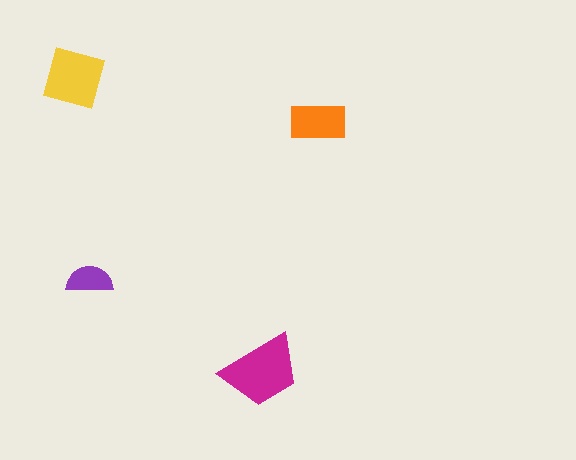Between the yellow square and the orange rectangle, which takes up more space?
The yellow square.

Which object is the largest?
The magenta trapezoid.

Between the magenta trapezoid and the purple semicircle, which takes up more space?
The magenta trapezoid.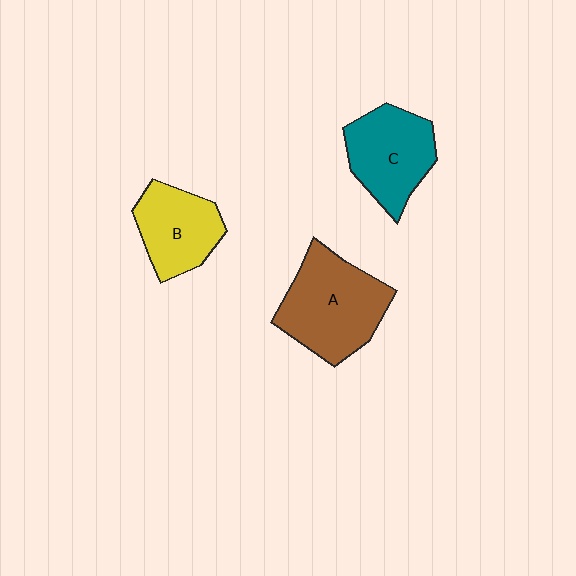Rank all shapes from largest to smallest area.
From largest to smallest: A (brown), C (teal), B (yellow).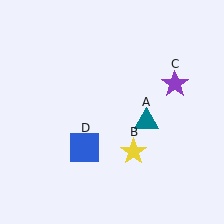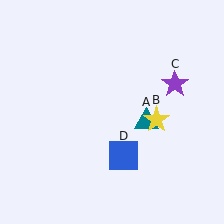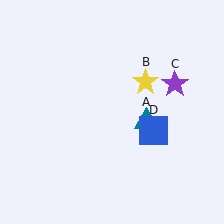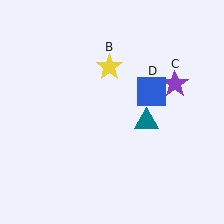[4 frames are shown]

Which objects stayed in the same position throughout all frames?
Teal triangle (object A) and purple star (object C) remained stationary.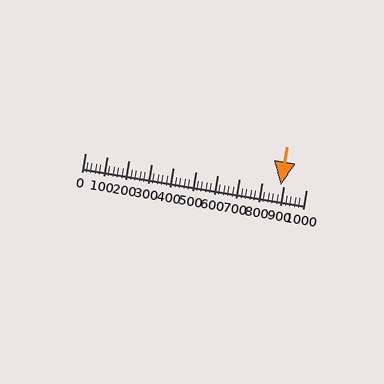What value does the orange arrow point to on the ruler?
The orange arrow points to approximately 887.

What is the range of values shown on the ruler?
The ruler shows values from 0 to 1000.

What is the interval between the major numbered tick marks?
The major tick marks are spaced 100 units apart.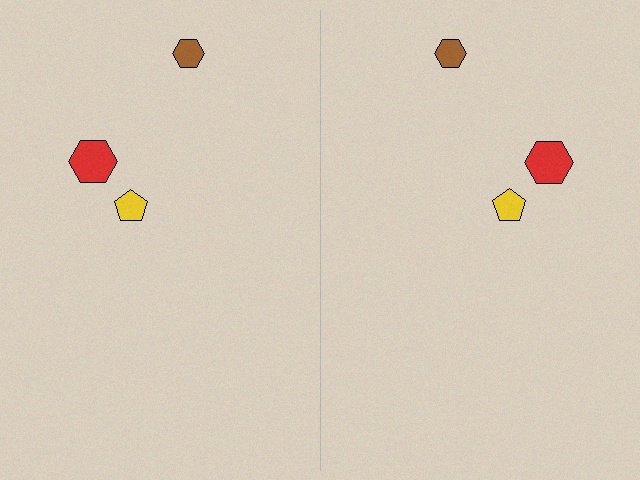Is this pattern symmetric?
Yes, this pattern has bilateral (reflection) symmetry.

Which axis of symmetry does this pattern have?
The pattern has a vertical axis of symmetry running through the center of the image.